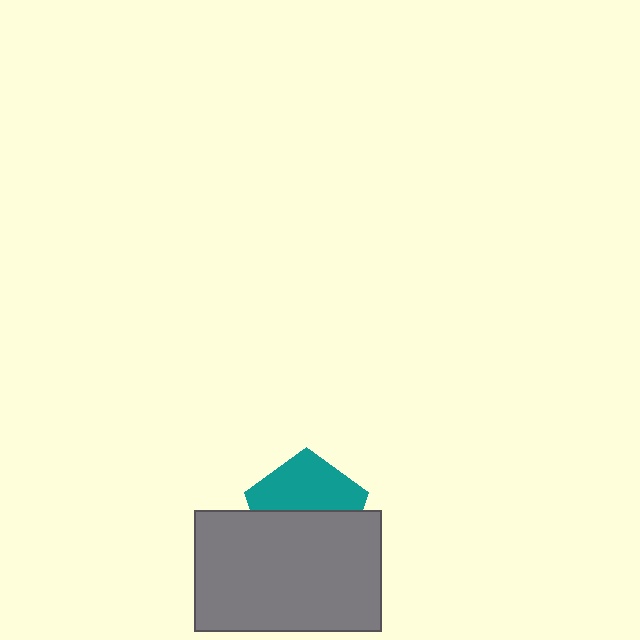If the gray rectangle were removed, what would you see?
You would see the complete teal pentagon.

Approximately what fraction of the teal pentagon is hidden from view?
Roughly 52% of the teal pentagon is hidden behind the gray rectangle.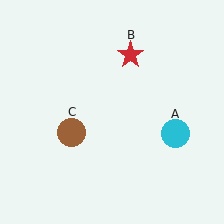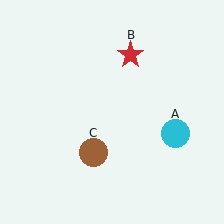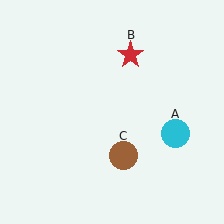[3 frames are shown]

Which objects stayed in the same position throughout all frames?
Cyan circle (object A) and red star (object B) remained stationary.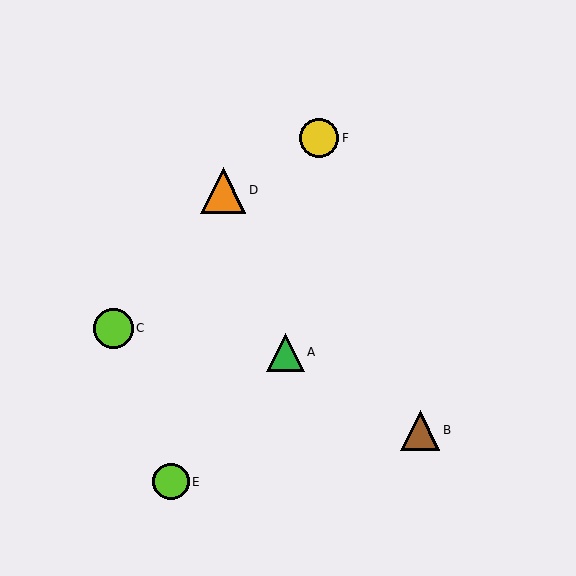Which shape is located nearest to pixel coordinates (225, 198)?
The orange triangle (labeled D) at (223, 190) is nearest to that location.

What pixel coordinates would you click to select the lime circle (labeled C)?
Click at (113, 328) to select the lime circle C.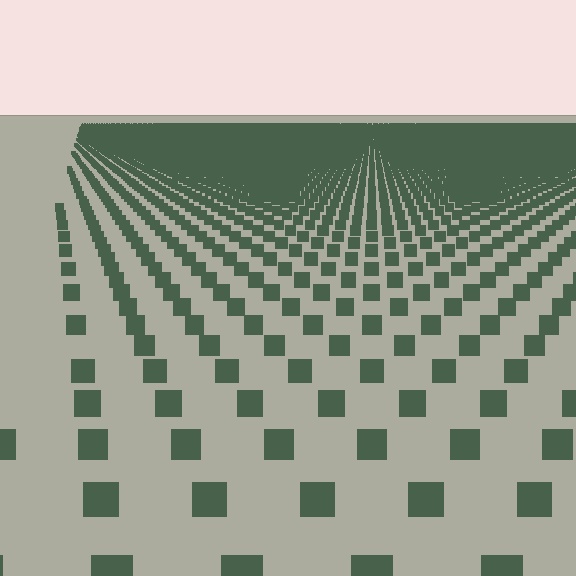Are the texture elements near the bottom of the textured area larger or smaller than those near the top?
Larger. Near the bottom, elements are closer to the viewer and appear at a bigger on-screen size.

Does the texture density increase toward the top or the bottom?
Density increases toward the top.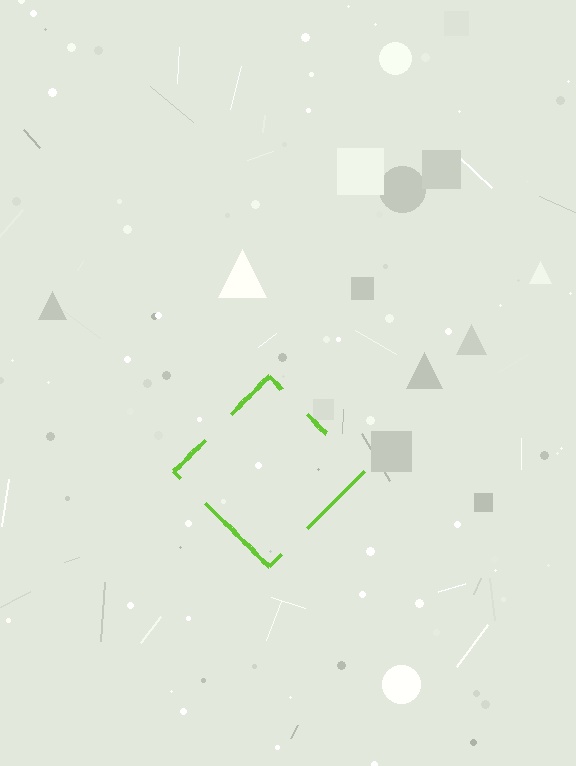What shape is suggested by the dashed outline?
The dashed outline suggests a diamond.